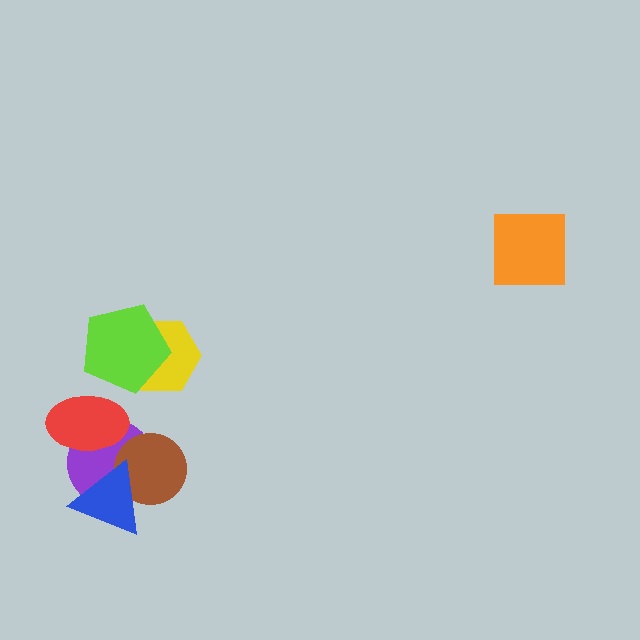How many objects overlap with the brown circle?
2 objects overlap with the brown circle.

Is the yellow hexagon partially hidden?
Yes, it is partially covered by another shape.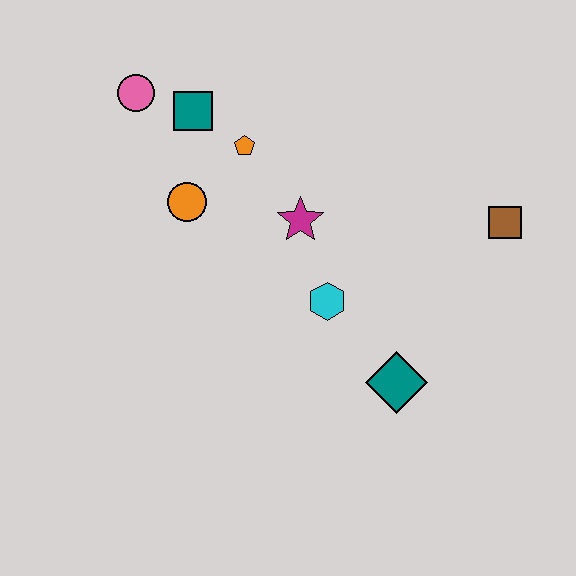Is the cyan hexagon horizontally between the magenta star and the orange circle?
No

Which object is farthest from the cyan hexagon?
The pink circle is farthest from the cyan hexagon.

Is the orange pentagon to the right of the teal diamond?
No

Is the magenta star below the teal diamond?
No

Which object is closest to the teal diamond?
The cyan hexagon is closest to the teal diamond.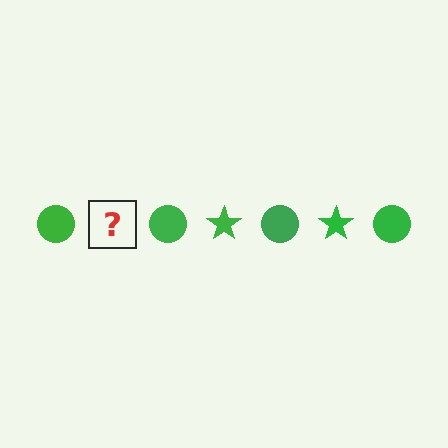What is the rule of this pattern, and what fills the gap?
The rule is that the pattern cycles through circle, star shapes in green. The gap should be filled with a green star.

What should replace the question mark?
The question mark should be replaced with a green star.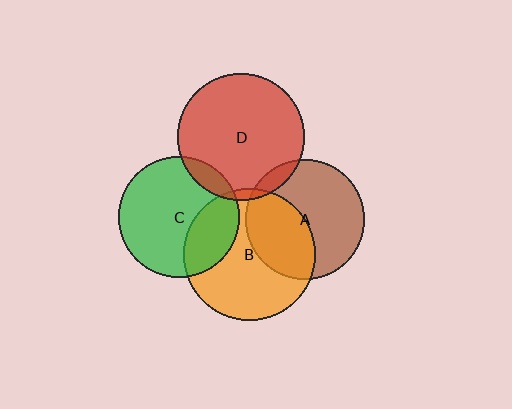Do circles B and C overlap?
Yes.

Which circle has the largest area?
Circle B (orange).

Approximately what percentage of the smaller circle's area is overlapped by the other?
Approximately 30%.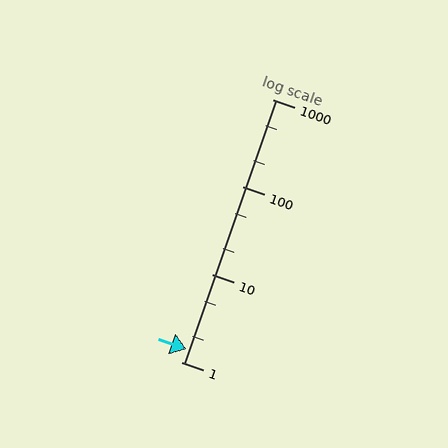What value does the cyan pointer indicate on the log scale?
The pointer indicates approximately 1.4.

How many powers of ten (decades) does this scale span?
The scale spans 3 decades, from 1 to 1000.